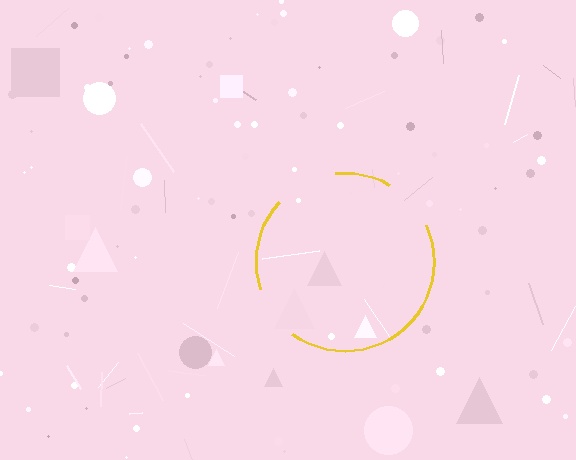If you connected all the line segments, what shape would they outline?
They would outline a circle.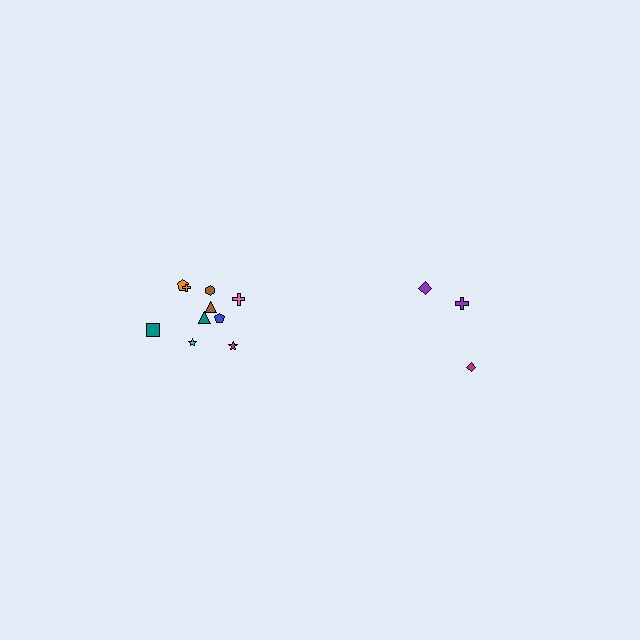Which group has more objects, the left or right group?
The left group.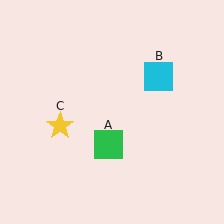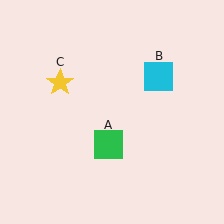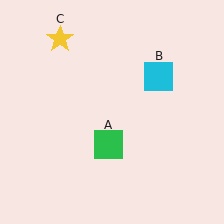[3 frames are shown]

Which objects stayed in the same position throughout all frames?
Green square (object A) and cyan square (object B) remained stationary.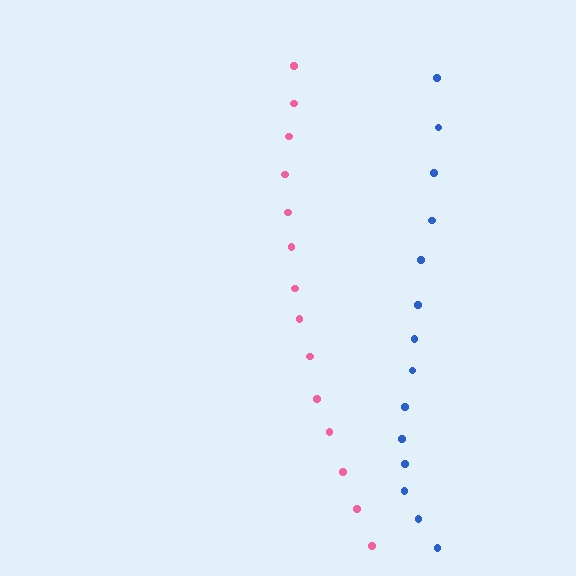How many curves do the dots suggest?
There are 2 distinct paths.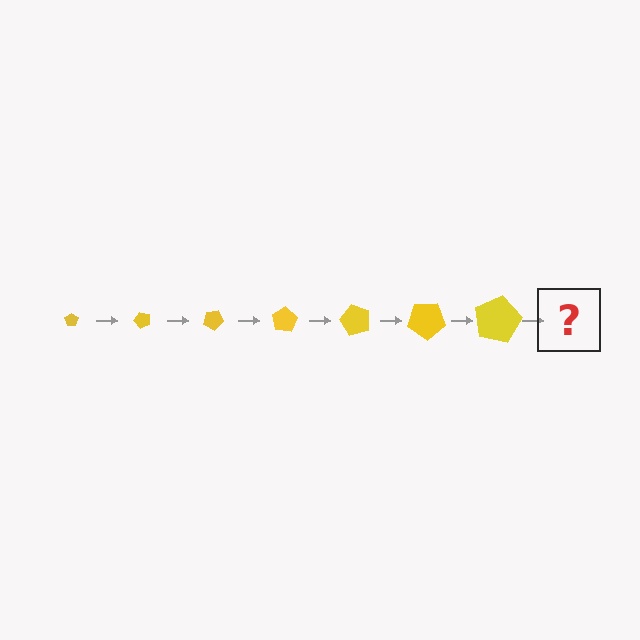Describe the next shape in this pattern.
It should be a pentagon, larger than the previous one and rotated 350 degrees from the start.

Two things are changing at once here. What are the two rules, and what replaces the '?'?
The two rules are that the pentagon grows larger each step and it rotates 50 degrees each step. The '?' should be a pentagon, larger than the previous one and rotated 350 degrees from the start.